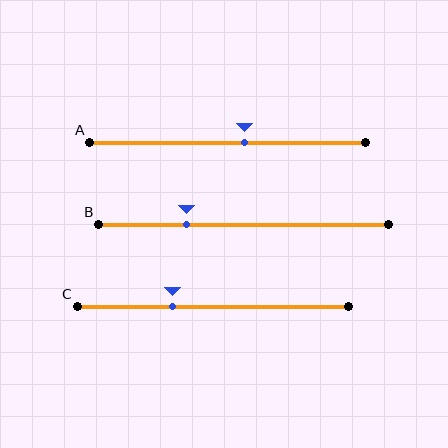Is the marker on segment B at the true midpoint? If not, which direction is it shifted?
No, the marker on segment B is shifted to the left by about 20% of the segment length.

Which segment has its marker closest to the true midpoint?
Segment A has its marker closest to the true midpoint.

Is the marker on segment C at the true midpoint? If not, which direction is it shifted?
No, the marker on segment C is shifted to the left by about 15% of the segment length.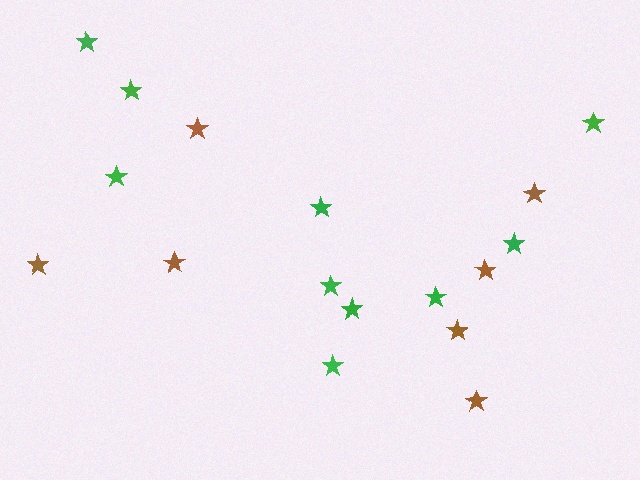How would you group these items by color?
There are 2 groups: one group of green stars (10) and one group of brown stars (7).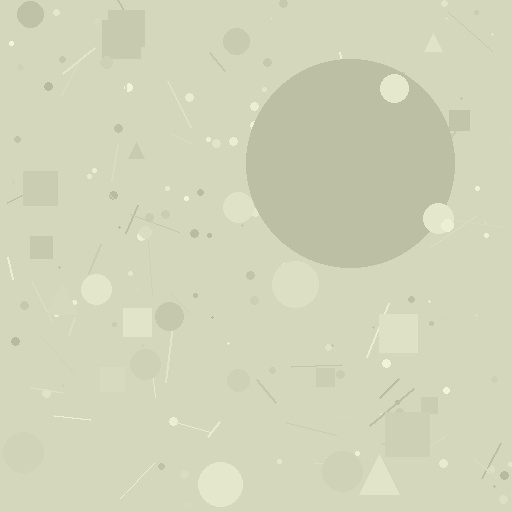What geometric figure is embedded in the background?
A circle is embedded in the background.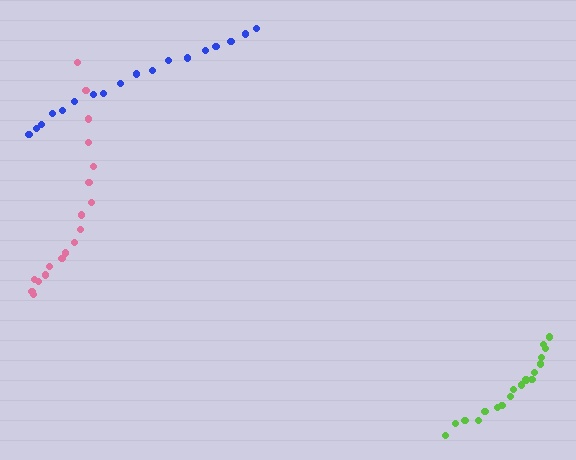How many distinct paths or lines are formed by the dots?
There are 3 distinct paths.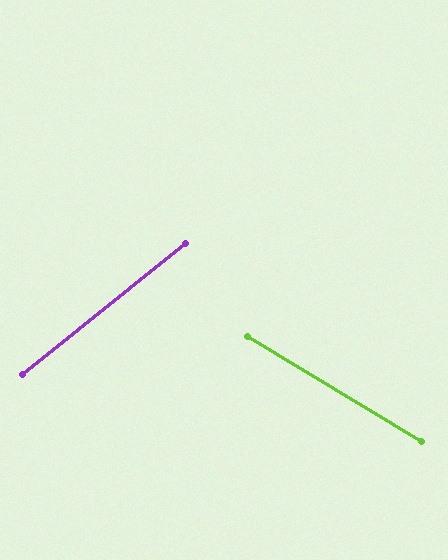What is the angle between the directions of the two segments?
Approximately 70 degrees.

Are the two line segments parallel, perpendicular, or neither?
Neither parallel nor perpendicular — they differ by about 70°.